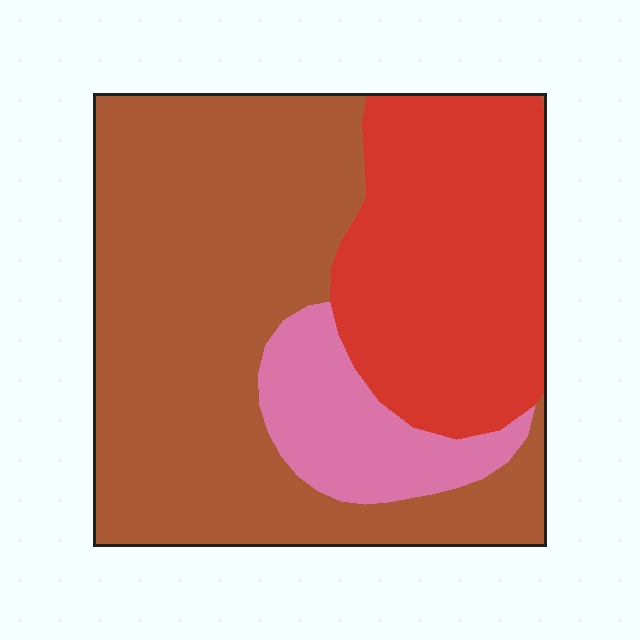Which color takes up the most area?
Brown, at roughly 55%.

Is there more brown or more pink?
Brown.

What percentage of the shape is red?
Red takes up about one third (1/3) of the shape.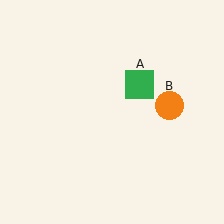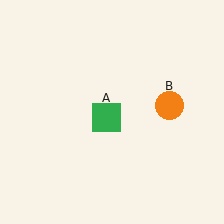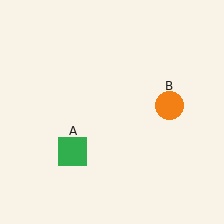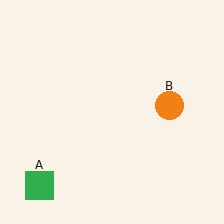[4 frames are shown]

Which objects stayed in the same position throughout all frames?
Orange circle (object B) remained stationary.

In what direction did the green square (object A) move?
The green square (object A) moved down and to the left.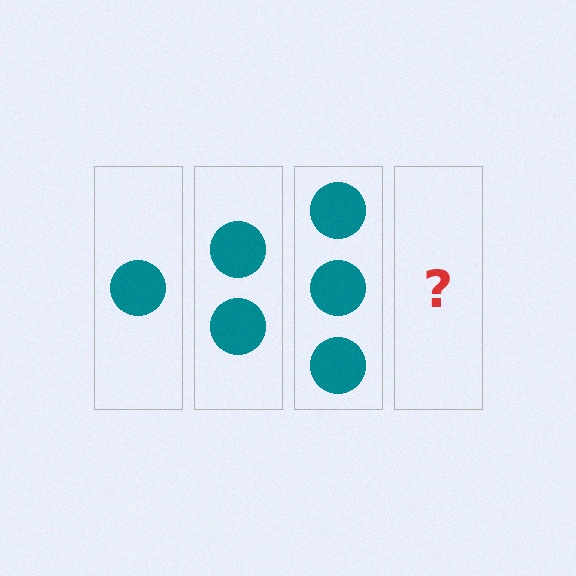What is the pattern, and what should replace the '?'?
The pattern is that each step adds one more circle. The '?' should be 4 circles.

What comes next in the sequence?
The next element should be 4 circles.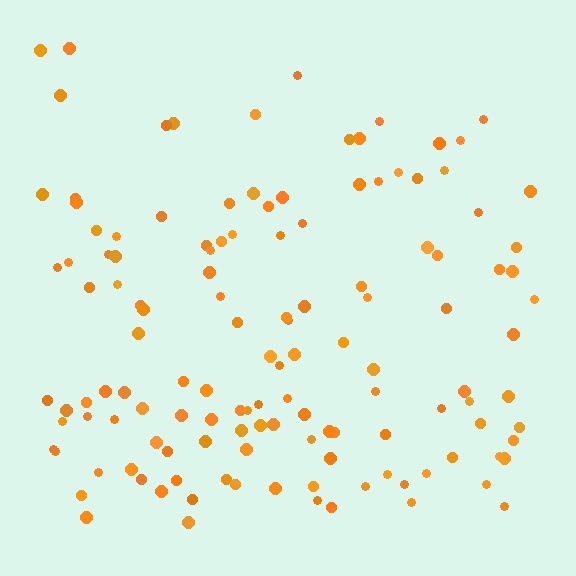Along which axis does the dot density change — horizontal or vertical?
Vertical.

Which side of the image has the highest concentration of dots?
The bottom.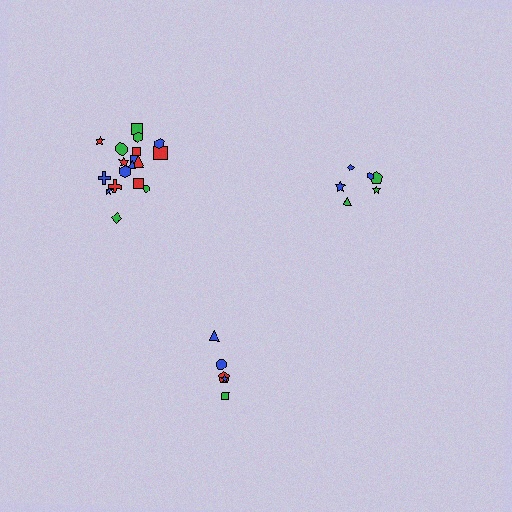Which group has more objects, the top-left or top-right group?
The top-left group.